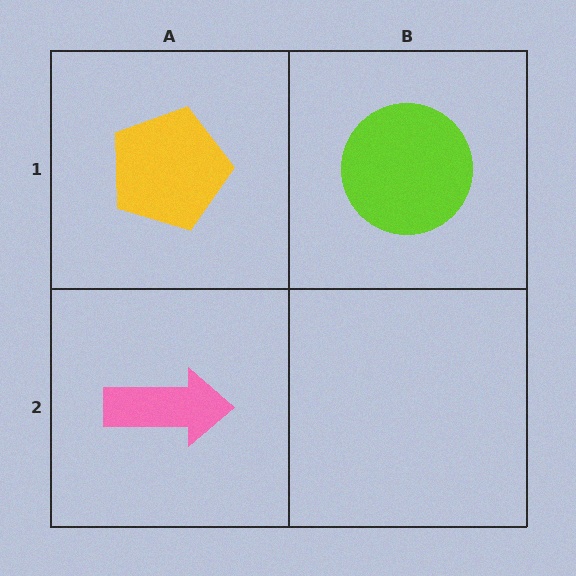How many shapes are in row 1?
2 shapes.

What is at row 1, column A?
A yellow pentagon.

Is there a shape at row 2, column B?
No, that cell is empty.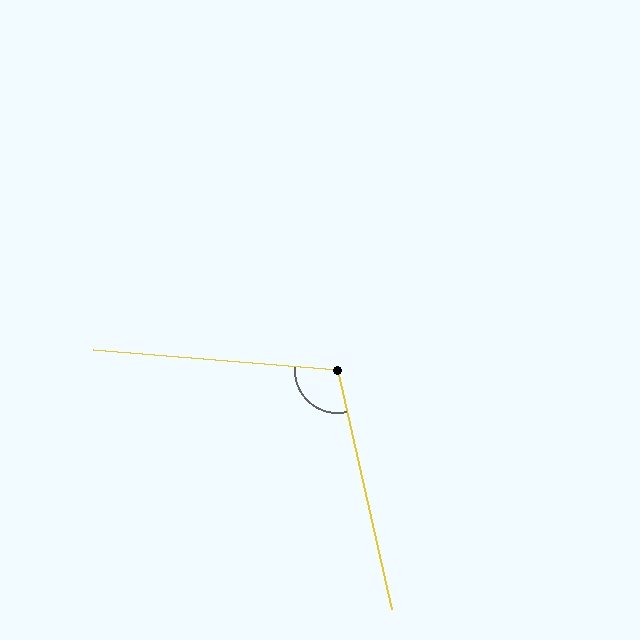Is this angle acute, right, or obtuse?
It is obtuse.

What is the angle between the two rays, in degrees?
Approximately 107 degrees.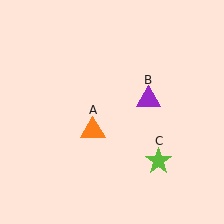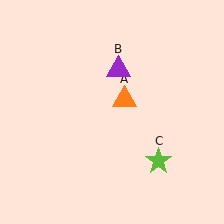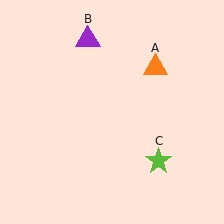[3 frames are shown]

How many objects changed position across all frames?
2 objects changed position: orange triangle (object A), purple triangle (object B).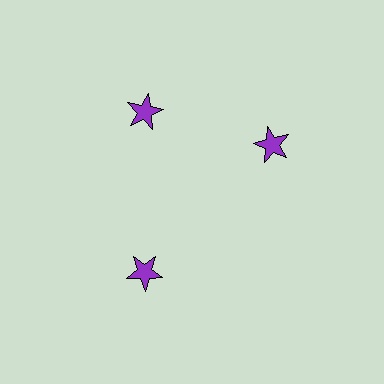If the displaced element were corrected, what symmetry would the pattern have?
It would have 3-fold rotational symmetry — the pattern would map onto itself every 120 degrees.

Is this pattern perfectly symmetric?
No. The 3 purple stars are arranged in a ring, but one element near the 3 o'clock position is rotated out of alignment along the ring, breaking the 3-fold rotational symmetry.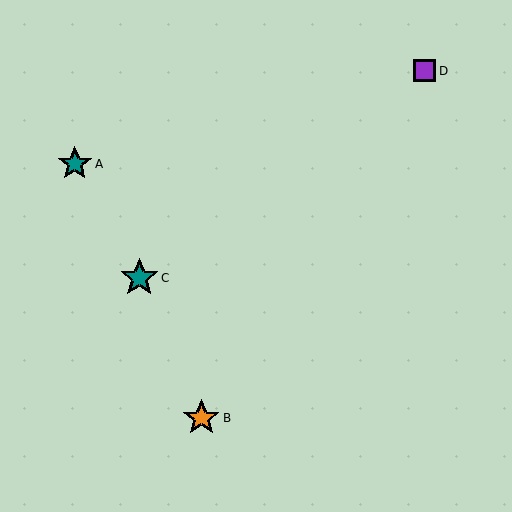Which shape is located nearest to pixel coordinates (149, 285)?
The teal star (labeled C) at (139, 278) is nearest to that location.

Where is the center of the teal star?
The center of the teal star is at (75, 164).